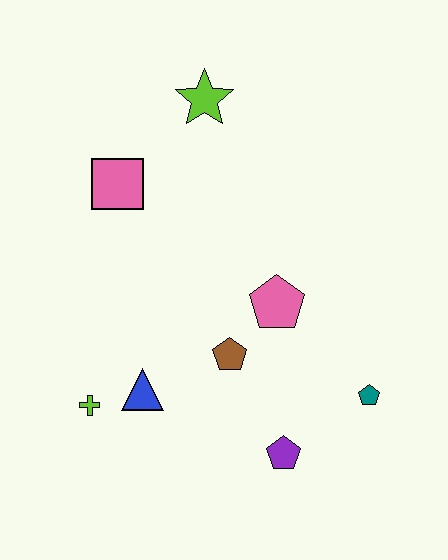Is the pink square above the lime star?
No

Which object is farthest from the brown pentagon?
The lime star is farthest from the brown pentagon.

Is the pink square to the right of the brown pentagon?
No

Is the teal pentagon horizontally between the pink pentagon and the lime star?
No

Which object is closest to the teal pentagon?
The purple pentagon is closest to the teal pentagon.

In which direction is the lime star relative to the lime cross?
The lime star is above the lime cross.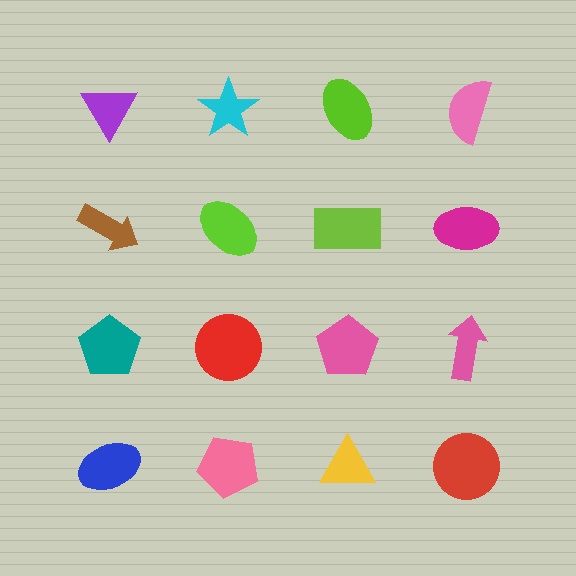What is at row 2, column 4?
A magenta ellipse.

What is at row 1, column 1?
A purple triangle.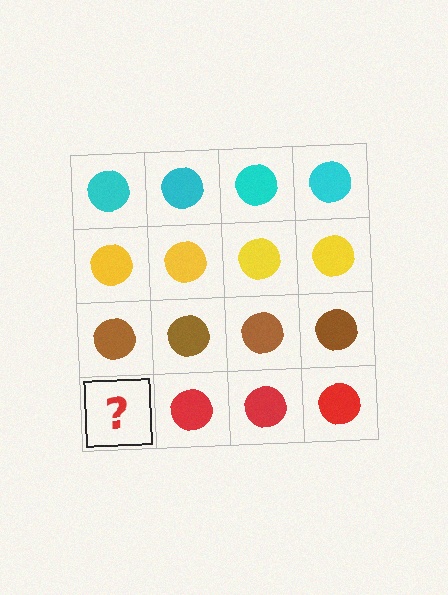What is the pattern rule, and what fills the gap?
The rule is that each row has a consistent color. The gap should be filled with a red circle.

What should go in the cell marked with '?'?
The missing cell should contain a red circle.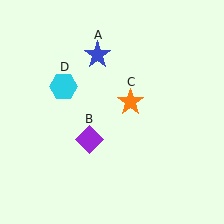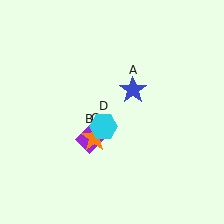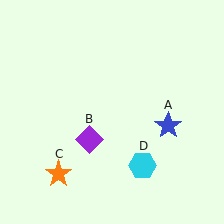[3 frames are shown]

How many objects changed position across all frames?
3 objects changed position: blue star (object A), orange star (object C), cyan hexagon (object D).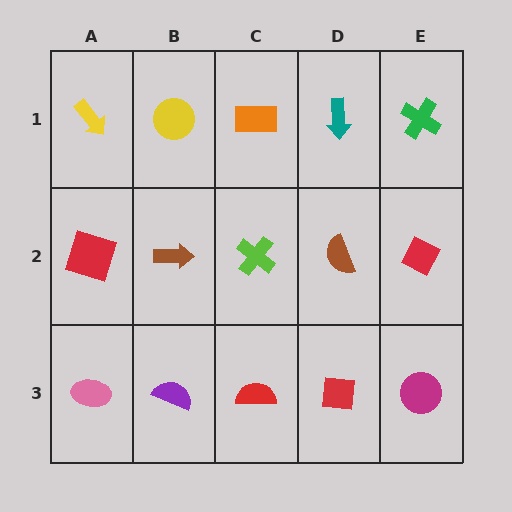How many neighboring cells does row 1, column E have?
2.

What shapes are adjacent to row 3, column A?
A red square (row 2, column A), a purple semicircle (row 3, column B).